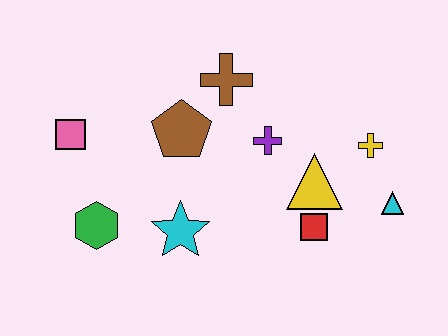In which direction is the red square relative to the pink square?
The red square is to the right of the pink square.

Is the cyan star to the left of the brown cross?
Yes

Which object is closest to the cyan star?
The green hexagon is closest to the cyan star.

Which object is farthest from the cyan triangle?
The pink square is farthest from the cyan triangle.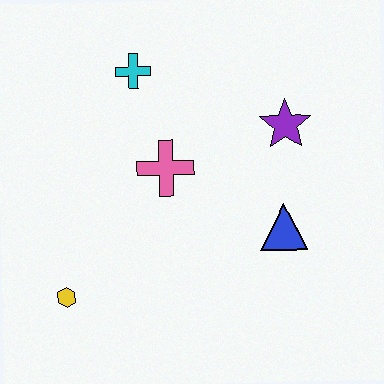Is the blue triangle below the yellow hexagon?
No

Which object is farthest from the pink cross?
The yellow hexagon is farthest from the pink cross.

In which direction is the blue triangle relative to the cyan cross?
The blue triangle is below the cyan cross.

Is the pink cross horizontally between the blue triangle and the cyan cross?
Yes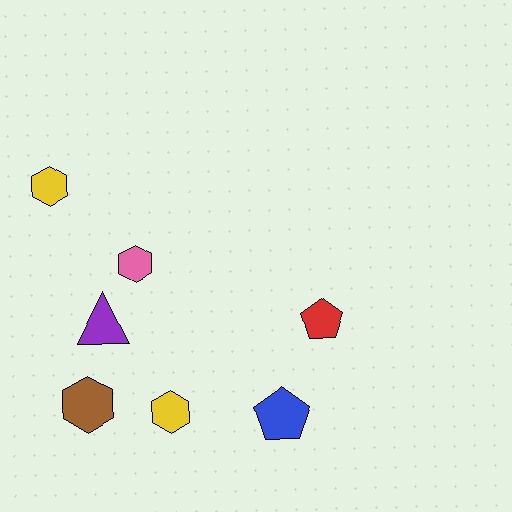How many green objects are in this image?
There are no green objects.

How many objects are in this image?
There are 7 objects.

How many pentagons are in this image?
There are 2 pentagons.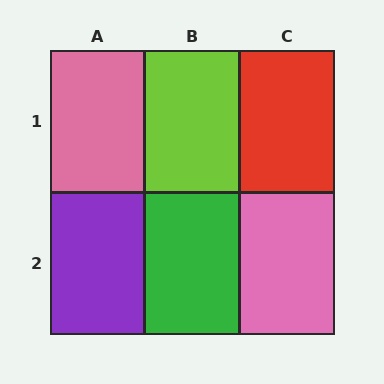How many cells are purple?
1 cell is purple.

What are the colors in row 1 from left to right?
Pink, lime, red.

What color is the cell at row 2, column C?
Pink.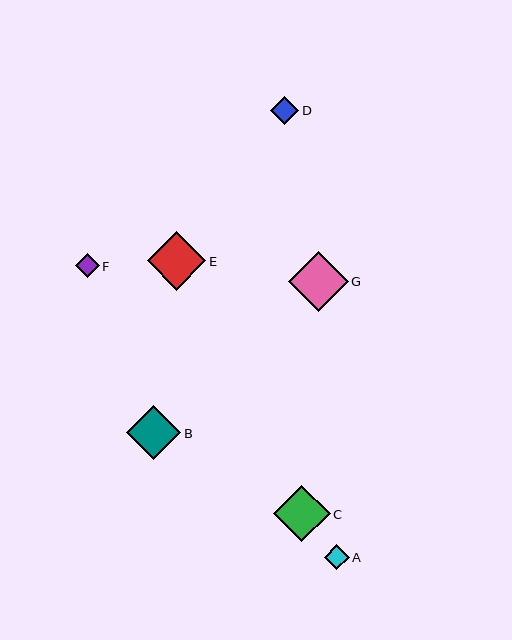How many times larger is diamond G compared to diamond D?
Diamond G is approximately 2.1 times the size of diamond D.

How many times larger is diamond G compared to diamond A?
Diamond G is approximately 2.4 times the size of diamond A.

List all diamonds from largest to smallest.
From largest to smallest: G, E, C, B, D, A, F.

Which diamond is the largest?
Diamond G is the largest with a size of approximately 60 pixels.